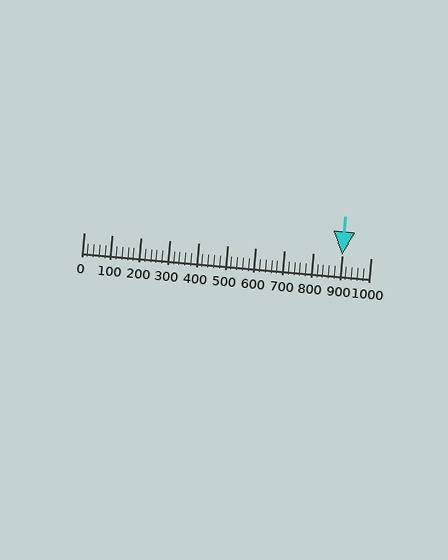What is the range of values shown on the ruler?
The ruler shows values from 0 to 1000.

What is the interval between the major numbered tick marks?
The major tick marks are spaced 100 units apart.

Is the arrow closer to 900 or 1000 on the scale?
The arrow is closer to 900.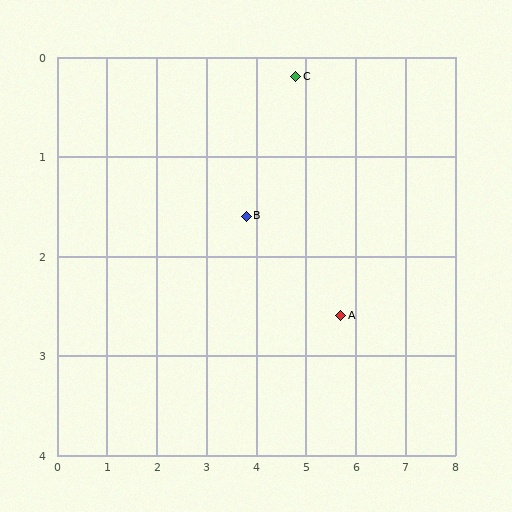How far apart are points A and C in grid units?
Points A and C are about 2.6 grid units apart.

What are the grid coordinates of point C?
Point C is at approximately (4.8, 0.2).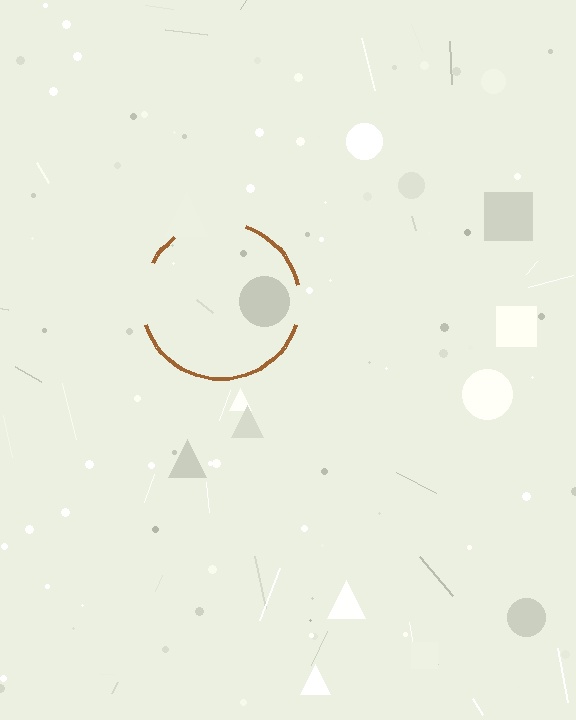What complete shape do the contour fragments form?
The contour fragments form a circle.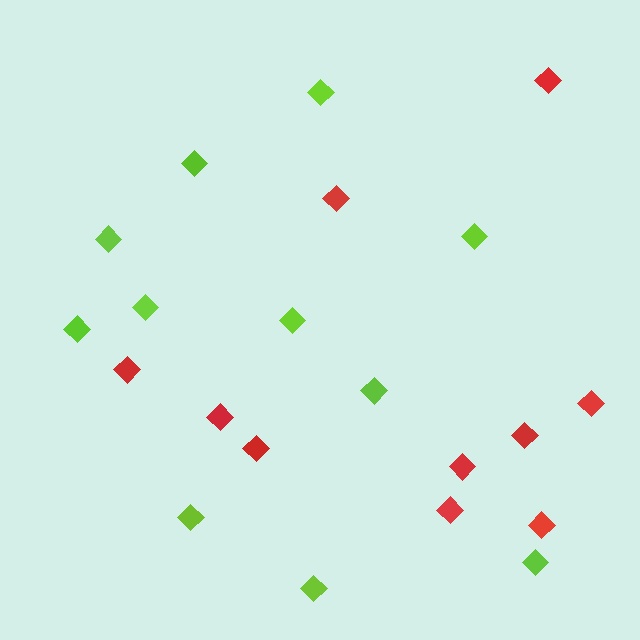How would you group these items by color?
There are 2 groups: one group of red diamonds (10) and one group of lime diamonds (11).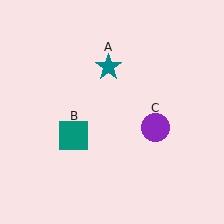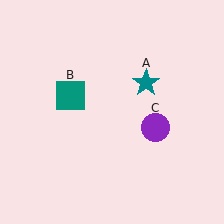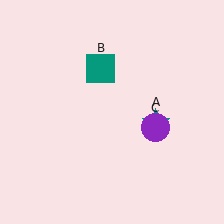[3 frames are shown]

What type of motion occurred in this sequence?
The teal star (object A), teal square (object B) rotated clockwise around the center of the scene.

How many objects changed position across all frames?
2 objects changed position: teal star (object A), teal square (object B).